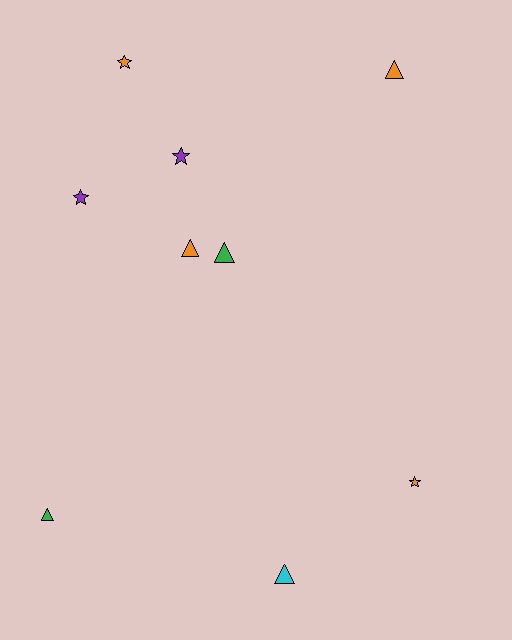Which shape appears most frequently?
Triangle, with 5 objects.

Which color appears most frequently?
Orange, with 4 objects.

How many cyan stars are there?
There are no cyan stars.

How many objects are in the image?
There are 9 objects.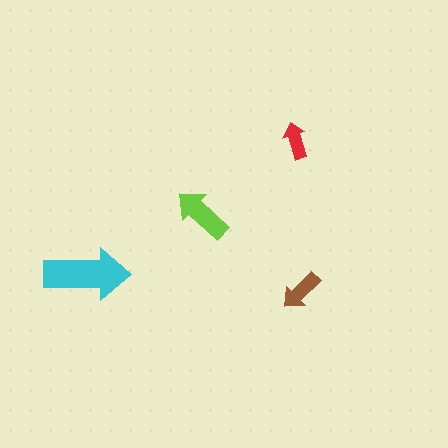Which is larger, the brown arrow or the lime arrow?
The lime one.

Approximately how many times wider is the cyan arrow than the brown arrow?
About 2 times wider.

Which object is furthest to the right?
The brown arrow is rightmost.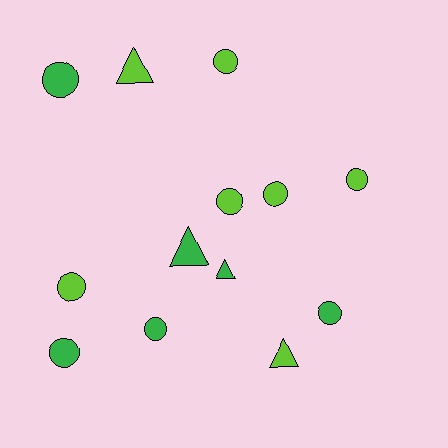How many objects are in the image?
There are 13 objects.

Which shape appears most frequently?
Circle, with 9 objects.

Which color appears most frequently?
Lime, with 7 objects.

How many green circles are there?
There are 4 green circles.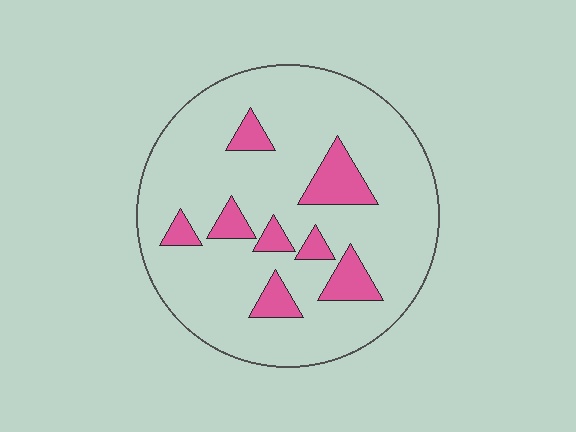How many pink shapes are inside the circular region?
8.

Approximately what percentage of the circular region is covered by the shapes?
Approximately 15%.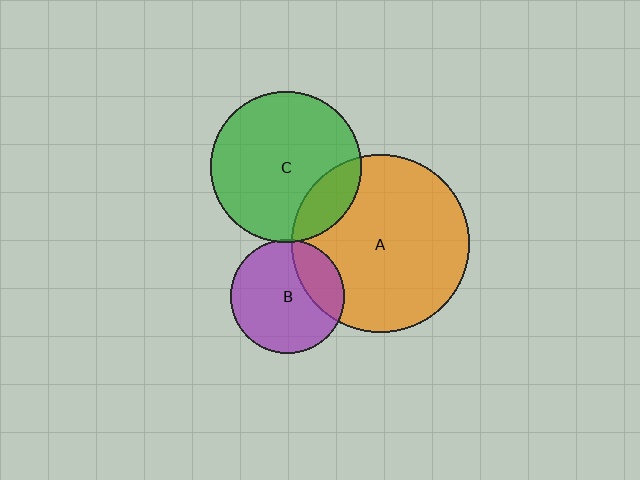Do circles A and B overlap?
Yes.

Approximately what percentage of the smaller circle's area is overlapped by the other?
Approximately 25%.